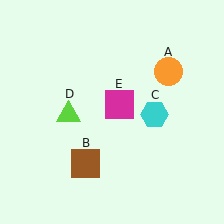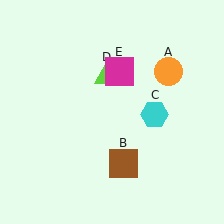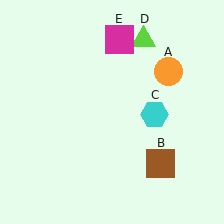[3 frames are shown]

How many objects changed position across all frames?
3 objects changed position: brown square (object B), lime triangle (object D), magenta square (object E).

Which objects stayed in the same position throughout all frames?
Orange circle (object A) and cyan hexagon (object C) remained stationary.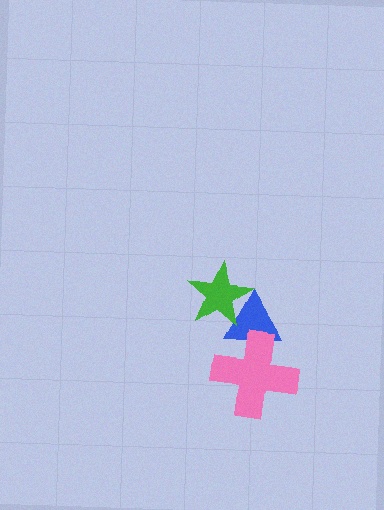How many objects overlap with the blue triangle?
2 objects overlap with the blue triangle.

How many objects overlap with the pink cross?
1 object overlaps with the pink cross.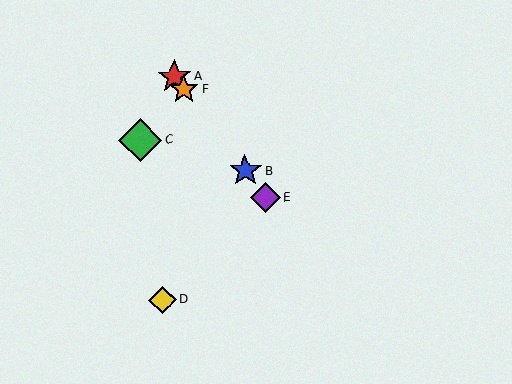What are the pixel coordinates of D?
Object D is at (163, 300).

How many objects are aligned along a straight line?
4 objects (A, B, E, F) are aligned along a straight line.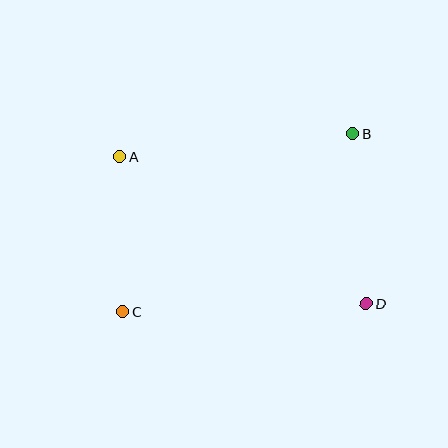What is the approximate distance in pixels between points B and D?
The distance between B and D is approximately 170 pixels.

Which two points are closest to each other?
Points A and C are closest to each other.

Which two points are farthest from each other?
Points B and C are farthest from each other.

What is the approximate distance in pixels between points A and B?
The distance between A and B is approximately 234 pixels.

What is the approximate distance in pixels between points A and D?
The distance between A and D is approximately 287 pixels.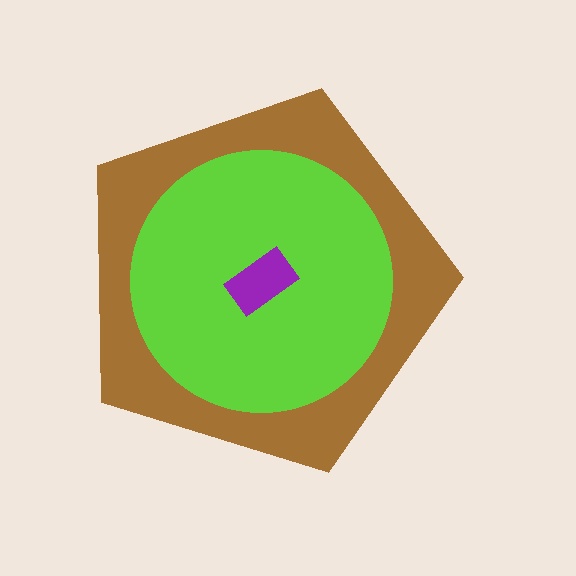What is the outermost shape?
The brown pentagon.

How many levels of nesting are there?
3.